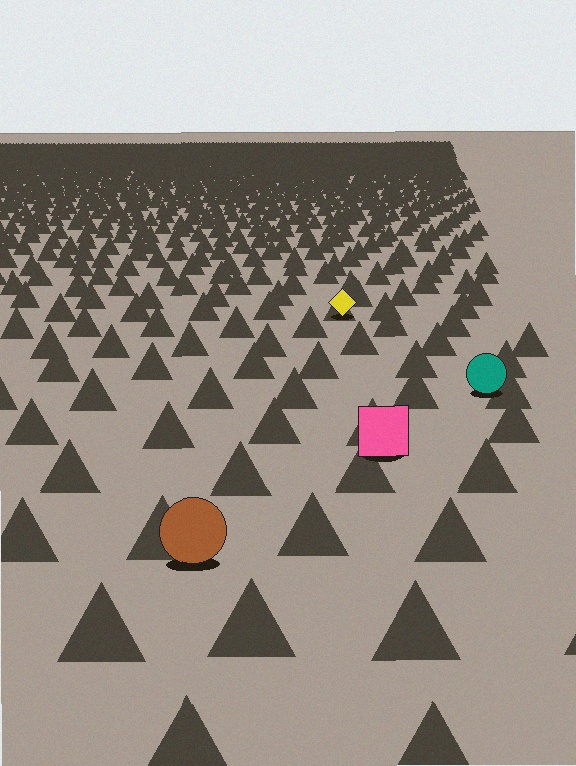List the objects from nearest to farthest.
From nearest to farthest: the brown circle, the pink square, the teal circle, the yellow diamond.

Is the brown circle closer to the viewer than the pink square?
Yes. The brown circle is closer — you can tell from the texture gradient: the ground texture is coarser near it.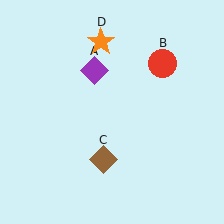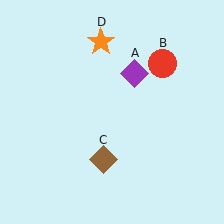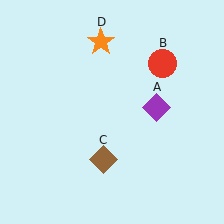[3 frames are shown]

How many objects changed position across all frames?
1 object changed position: purple diamond (object A).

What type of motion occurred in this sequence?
The purple diamond (object A) rotated clockwise around the center of the scene.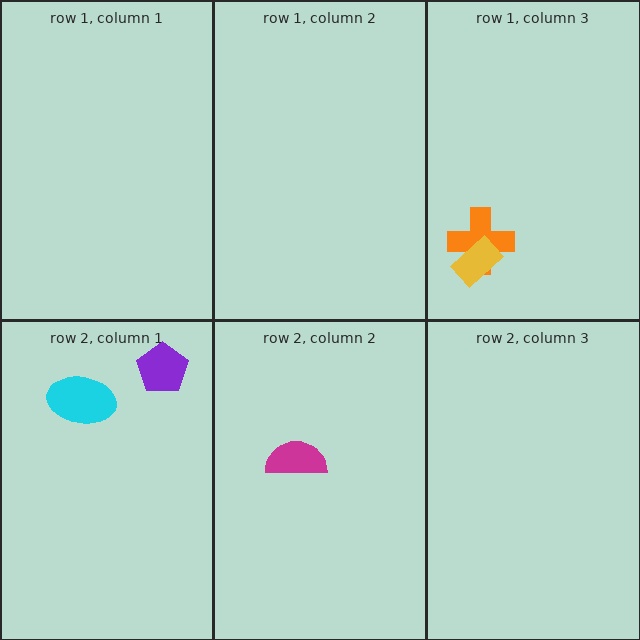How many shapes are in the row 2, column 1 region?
2.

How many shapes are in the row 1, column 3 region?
2.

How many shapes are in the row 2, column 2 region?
1.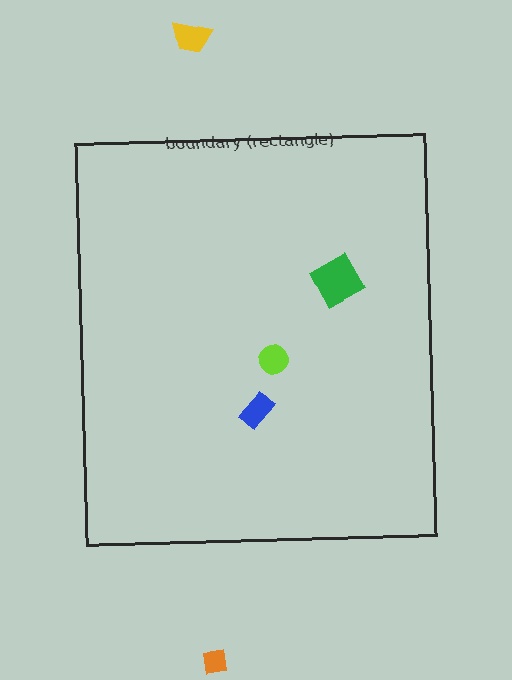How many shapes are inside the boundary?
3 inside, 2 outside.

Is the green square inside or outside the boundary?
Inside.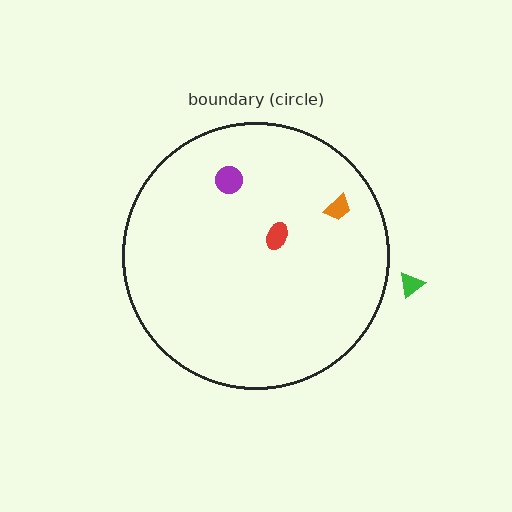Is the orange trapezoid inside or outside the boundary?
Inside.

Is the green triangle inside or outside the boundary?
Outside.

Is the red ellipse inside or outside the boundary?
Inside.